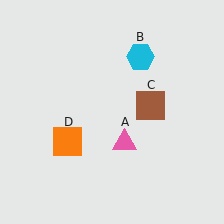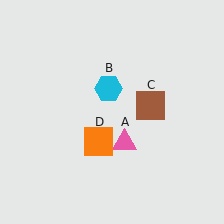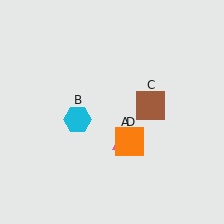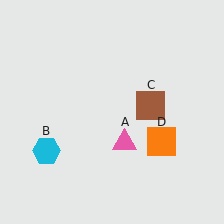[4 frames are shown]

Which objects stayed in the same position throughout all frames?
Pink triangle (object A) and brown square (object C) remained stationary.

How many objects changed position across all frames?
2 objects changed position: cyan hexagon (object B), orange square (object D).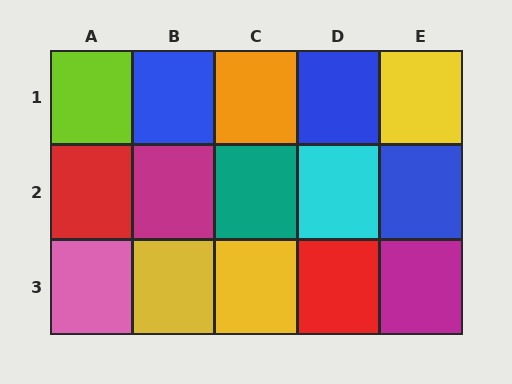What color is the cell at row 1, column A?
Lime.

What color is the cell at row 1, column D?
Blue.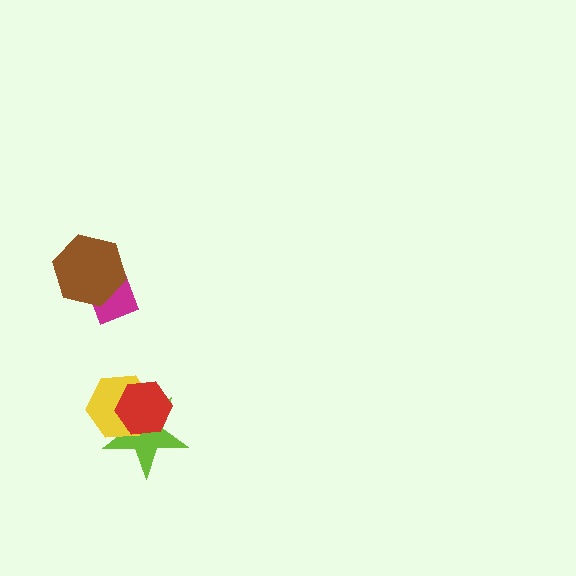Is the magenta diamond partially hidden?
Yes, it is partially covered by another shape.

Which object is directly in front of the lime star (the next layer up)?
The yellow hexagon is directly in front of the lime star.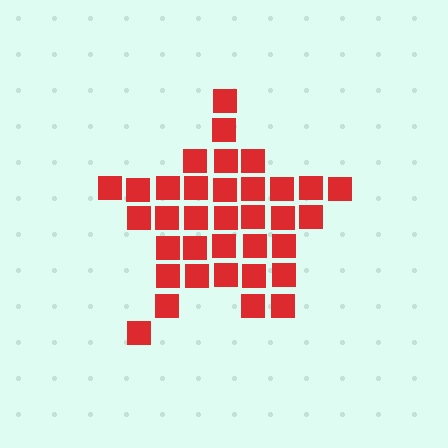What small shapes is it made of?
It is made of small squares.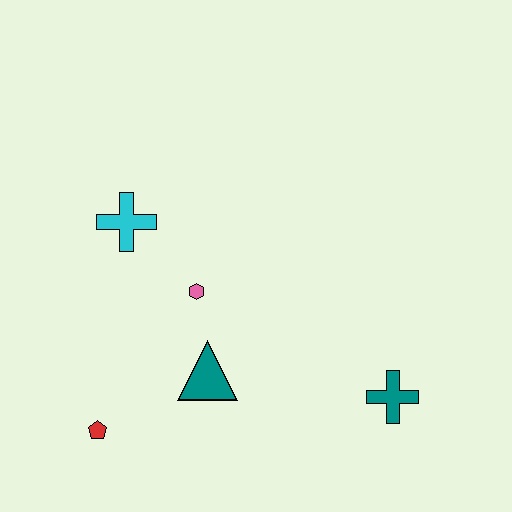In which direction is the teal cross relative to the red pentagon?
The teal cross is to the right of the red pentagon.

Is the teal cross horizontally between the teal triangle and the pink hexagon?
No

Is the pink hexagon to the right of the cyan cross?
Yes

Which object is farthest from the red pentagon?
The teal cross is farthest from the red pentagon.